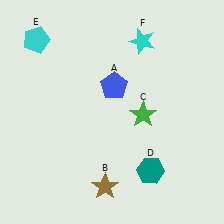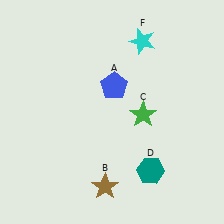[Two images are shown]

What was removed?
The cyan pentagon (E) was removed in Image 2.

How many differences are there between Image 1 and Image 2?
There is 1 difference between the two images.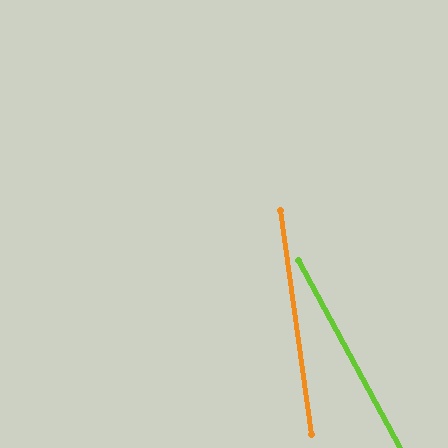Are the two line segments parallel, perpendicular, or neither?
Neither parallel nor perpendicular — they differ by about 21°.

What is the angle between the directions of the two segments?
Approximately 21 degrees.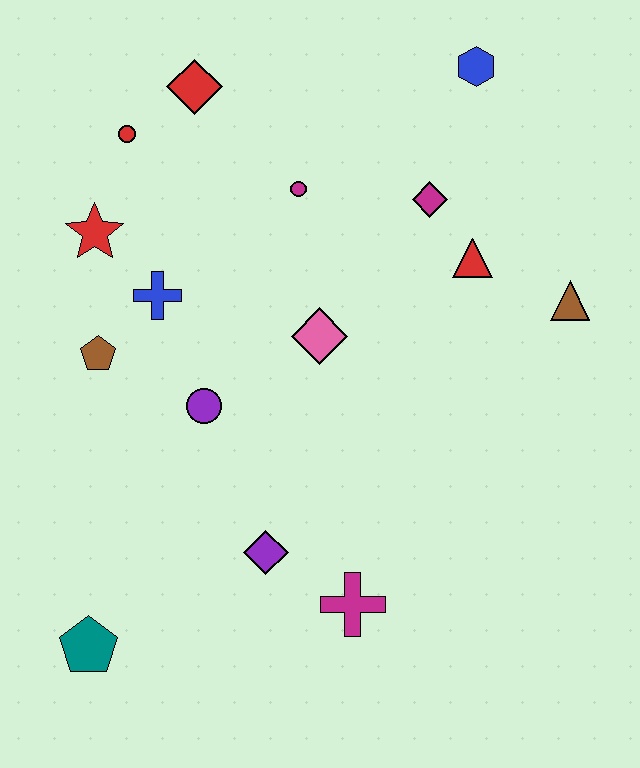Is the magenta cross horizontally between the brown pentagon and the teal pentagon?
No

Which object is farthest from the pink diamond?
The teal pentagon is farthest from the pink diamond.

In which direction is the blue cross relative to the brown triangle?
The blue cross is to the left of the brown triangle.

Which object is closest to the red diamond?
The red circle is closest to the red diamond.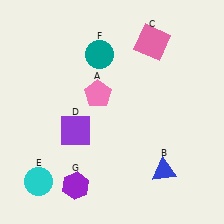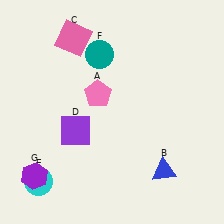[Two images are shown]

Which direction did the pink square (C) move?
The pink square (C) moved left.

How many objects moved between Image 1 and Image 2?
2 objects moved between the two images.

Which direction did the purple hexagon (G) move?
The purple hexagon (G) moved left.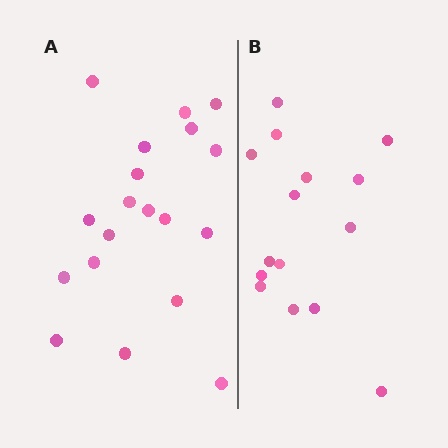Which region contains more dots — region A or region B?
Region A (the left region) has more dots.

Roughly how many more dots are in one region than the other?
Region A has about 4 more dots than region B.